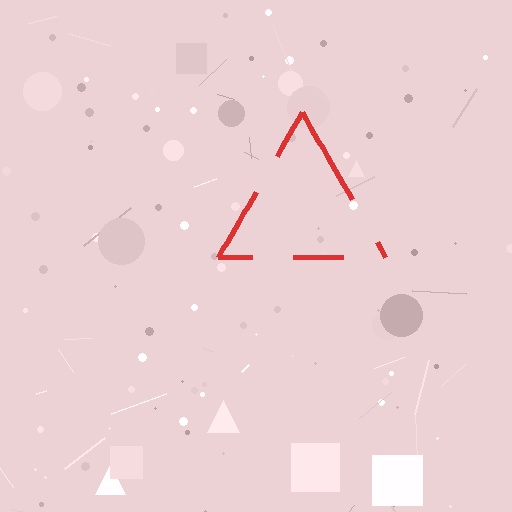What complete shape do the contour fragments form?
The contour fragments form a triangle.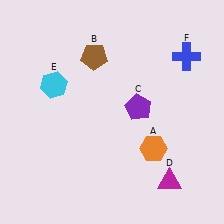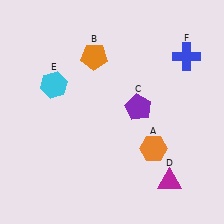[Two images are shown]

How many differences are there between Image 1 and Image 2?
There is 1 difference between the two images.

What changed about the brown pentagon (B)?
In Image 1, B is brown. In Image 2, it changed to orange.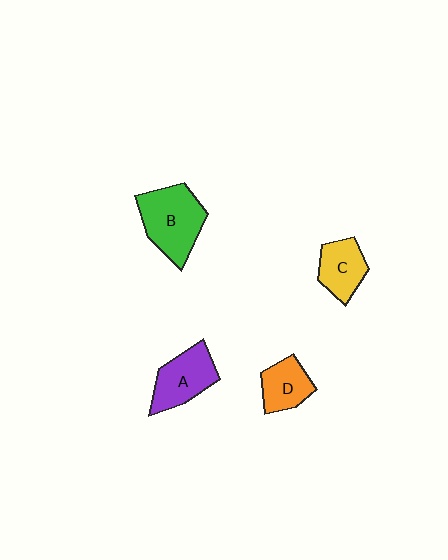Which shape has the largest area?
Shape B (green).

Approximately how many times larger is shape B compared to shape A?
Approximately 1.3 times.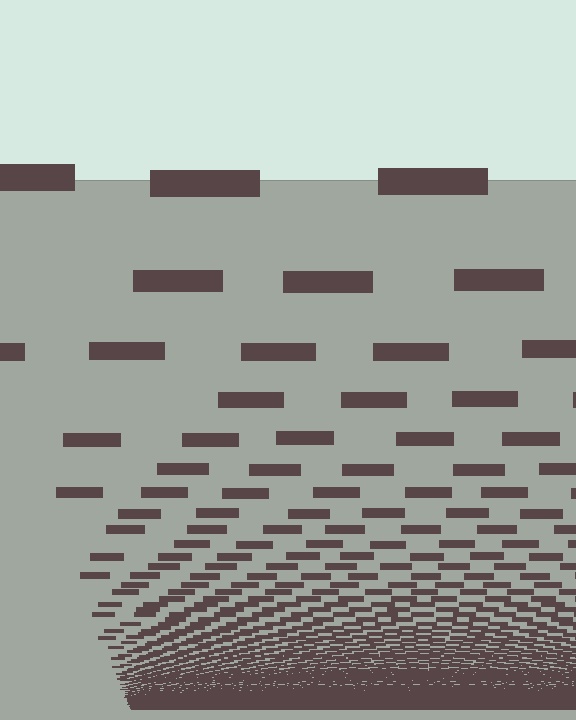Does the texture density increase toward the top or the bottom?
Density increases toward the bottom.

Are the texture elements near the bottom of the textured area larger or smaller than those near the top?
Smaller. The gradient is inverted — elements near the bottom are smaller and denser.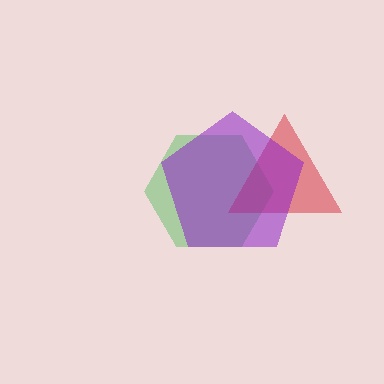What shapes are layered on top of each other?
The layered shapes are: a green hexagon, a red triangle, a purple pentagon.